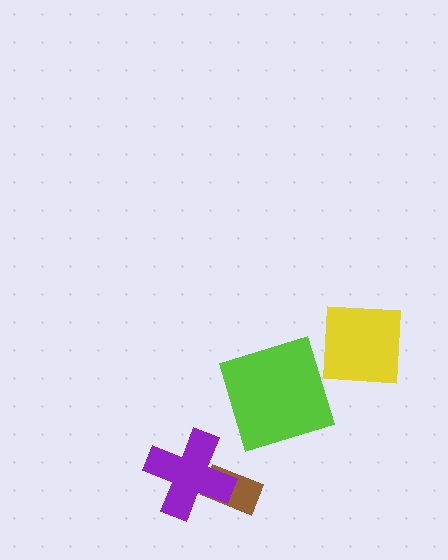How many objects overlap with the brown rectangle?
1 object overlaps with the brown rectangle.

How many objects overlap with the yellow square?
0 objects overlap with the yellow square.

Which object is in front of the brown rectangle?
The purple cross is in front of the brown rectangle.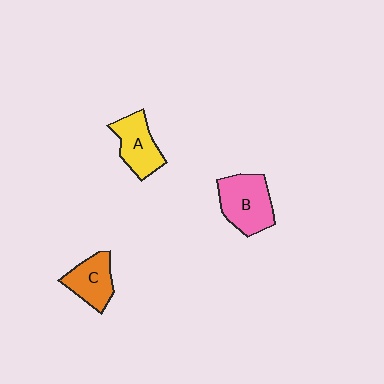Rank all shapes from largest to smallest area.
From largest to smallest: B (pink), A (yellow), C (orange).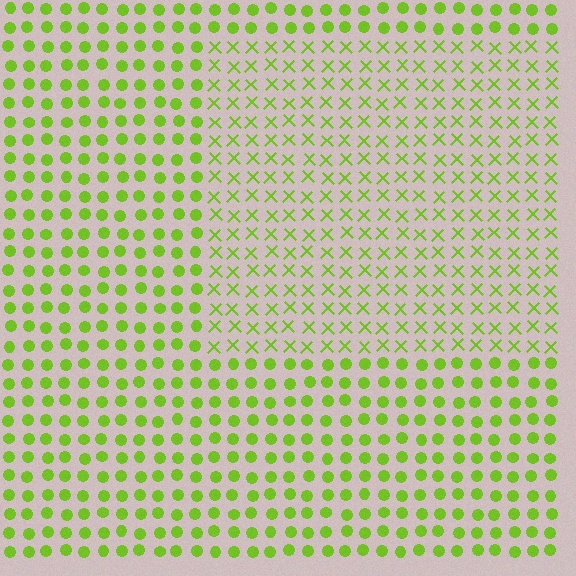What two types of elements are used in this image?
The image uses X marks inside the rectangle region and circles outside it.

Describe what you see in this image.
The image is filled with small lime elements arranged in a uniform grid. A rectangle-shaped region contains X marks, while the surrounding area contains circles. The boundary is defined purely by the change in element shape.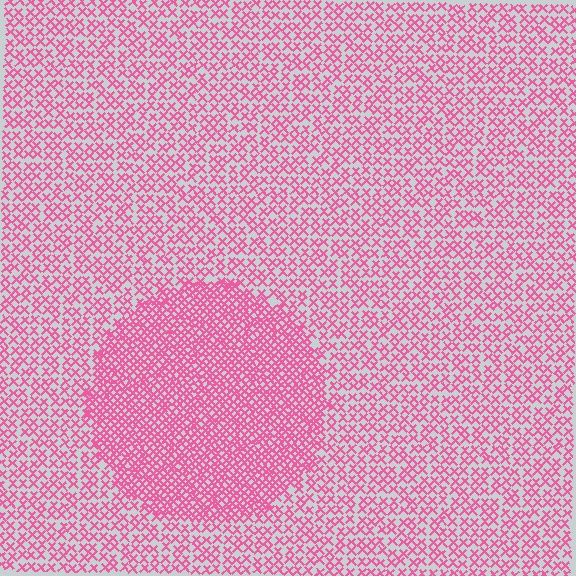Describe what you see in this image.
The image contains small pink elements arranged at two different densities. A circle-shaped region is visible where the elements are more densely packed than the surrounding area.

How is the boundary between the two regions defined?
The boundary is defined by a change in element density (approximately 2.0x ratio). All elements are the same color, size, and shape.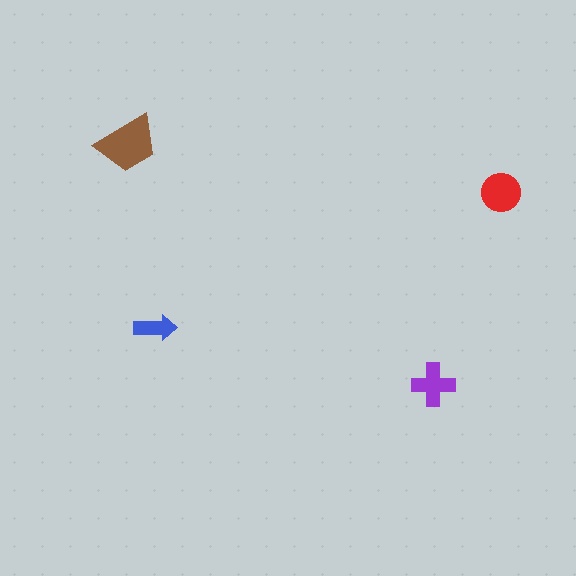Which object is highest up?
The brown trapezoid is topmost.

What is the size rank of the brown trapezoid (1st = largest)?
1st.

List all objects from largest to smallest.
The brown trapezoid, the red circle, the purple cross, the blue arrow.